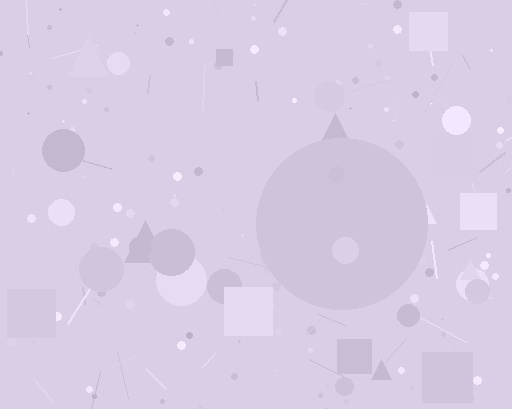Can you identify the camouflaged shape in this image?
The camouflaged shape is a circle.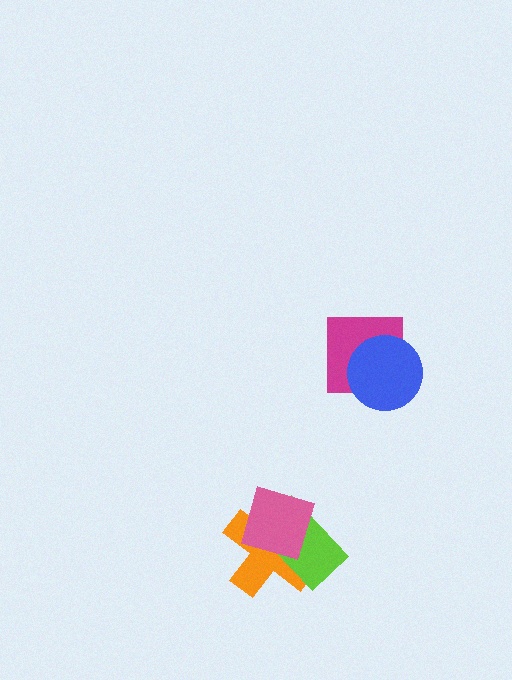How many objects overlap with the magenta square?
1 object overlaps with the magenta square.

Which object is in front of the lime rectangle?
The pink diamond is in front of the lime rectangle.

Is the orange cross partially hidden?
Yes, it is partially covered by another shape.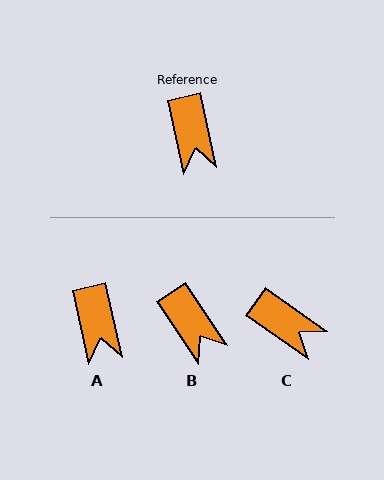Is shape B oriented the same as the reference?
No, it is off by about 21 degrees.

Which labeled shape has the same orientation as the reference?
A.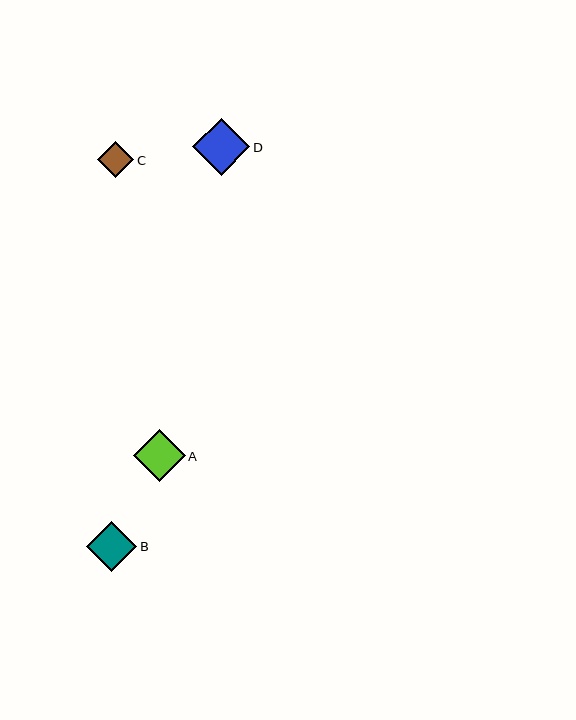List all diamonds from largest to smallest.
From largest to smallest: D, A, B, C.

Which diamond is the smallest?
Diamond C is the smallest with a size of approximately 36 pixels.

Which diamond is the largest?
Diamond D is the largest with a size of approximately 57 pixels.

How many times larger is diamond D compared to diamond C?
Diamond D is approximately 1.6 times the size of diamond C.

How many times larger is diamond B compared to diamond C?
Diamond B is approximately 1.4 times the size of diamond C.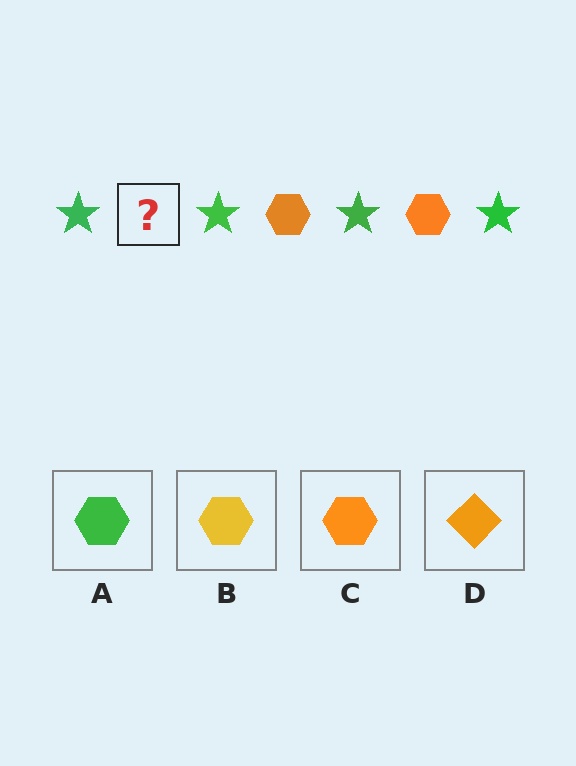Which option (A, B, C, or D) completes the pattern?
C.